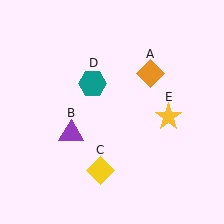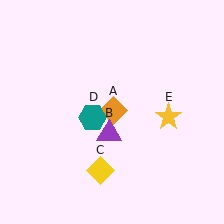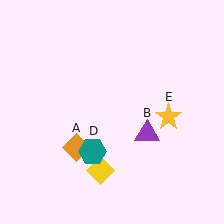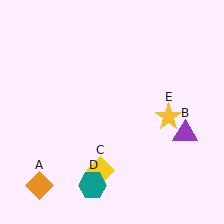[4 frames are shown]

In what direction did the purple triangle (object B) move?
The purple triangle (object B) moved right.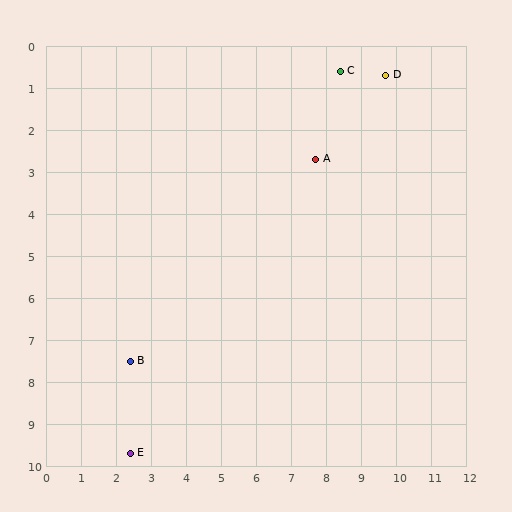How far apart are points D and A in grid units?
Points D and A are about 2.8 grid units apart.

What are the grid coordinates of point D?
Point D is at approximately (9.7, 0.7).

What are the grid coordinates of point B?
Point B is at approximately (2.4, 7.5).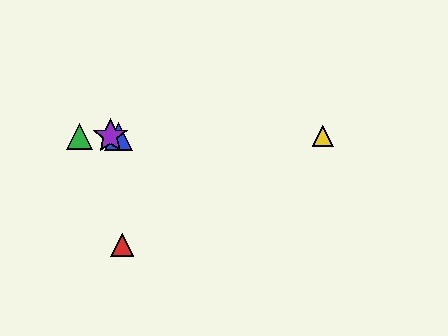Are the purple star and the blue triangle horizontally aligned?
Yes, both are at y≈136.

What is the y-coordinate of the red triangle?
The red triangle is at y≈245.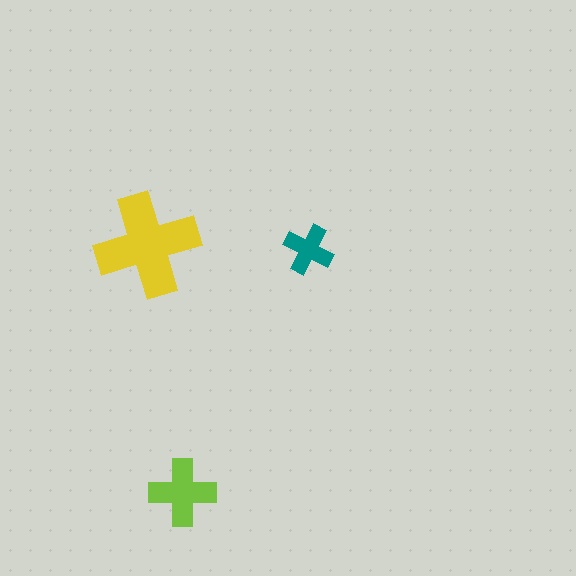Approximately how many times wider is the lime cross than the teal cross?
About 1.5 times wider.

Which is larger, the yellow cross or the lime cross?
The yellow one.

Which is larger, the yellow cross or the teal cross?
The yellow one.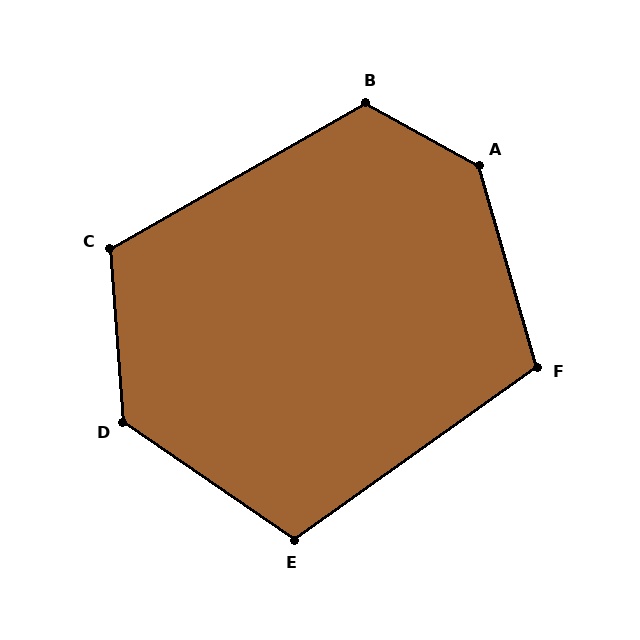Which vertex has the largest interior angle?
A, at approximately 135 degrees.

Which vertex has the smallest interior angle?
F, at approximately 110 degrees.